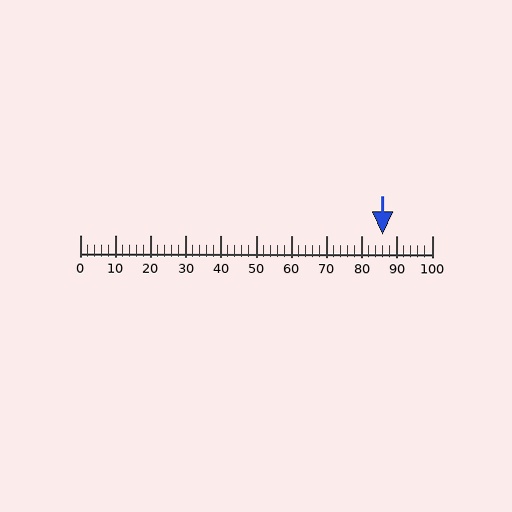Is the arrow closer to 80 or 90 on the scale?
The arrow is closer to 90.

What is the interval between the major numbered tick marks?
The major tick marks are spaced 10 units apart.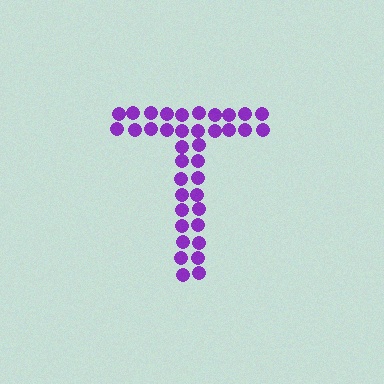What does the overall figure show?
The overall figure shows the letter T.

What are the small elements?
The small elements are circles.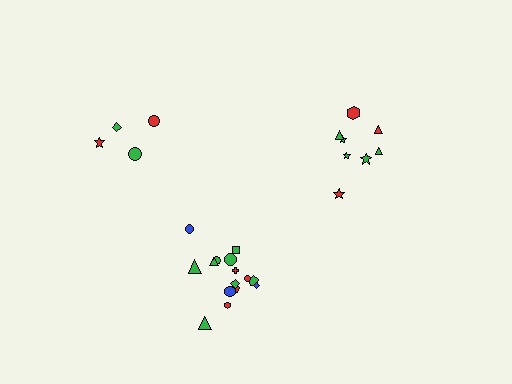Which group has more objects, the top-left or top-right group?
The top-right group.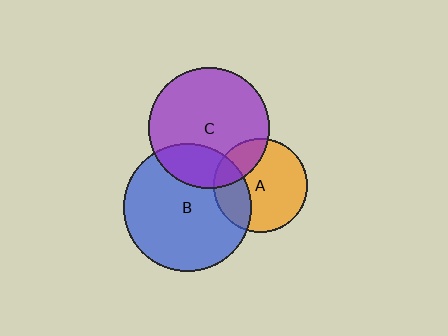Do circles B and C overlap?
Yes.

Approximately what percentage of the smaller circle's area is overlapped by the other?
Approximately 25%.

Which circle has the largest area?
Circle B (blue).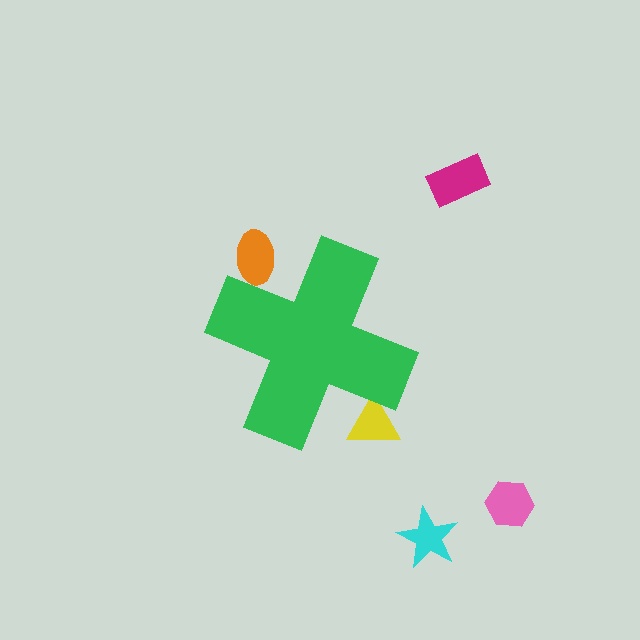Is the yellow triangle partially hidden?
Yes, the yellow triangle is partially hidden behind the green cross.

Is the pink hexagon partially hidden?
No, the pink hexagon is fully visible.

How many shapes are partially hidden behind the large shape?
2 shapes are partially hidden.